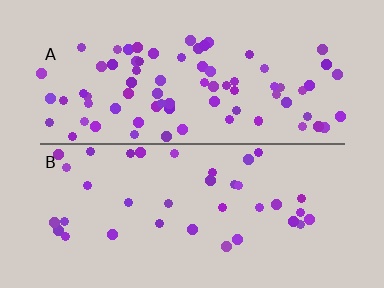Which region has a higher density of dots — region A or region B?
A (the top).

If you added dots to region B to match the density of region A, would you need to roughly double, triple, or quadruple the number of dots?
Approximately double.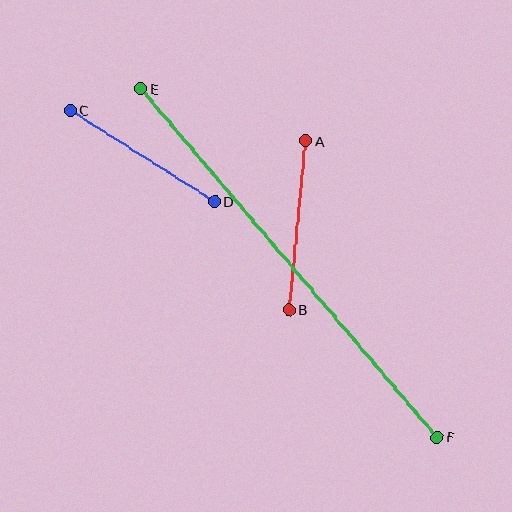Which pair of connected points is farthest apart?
Points E and F are farthest apart.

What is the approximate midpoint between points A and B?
The midpoint is at approximately (297, 225) pixels.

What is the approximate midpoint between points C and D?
The midpoint is at approximately (143, 156) pixels.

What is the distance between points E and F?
The distance is approximately 457 pixels.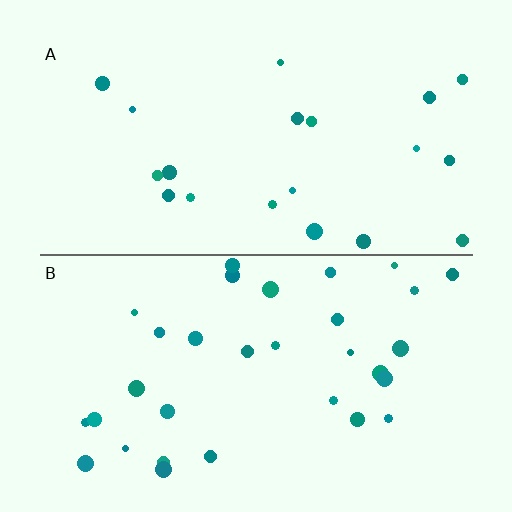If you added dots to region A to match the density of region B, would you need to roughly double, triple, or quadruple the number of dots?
Approximately double.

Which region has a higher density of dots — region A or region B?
B (the bottom).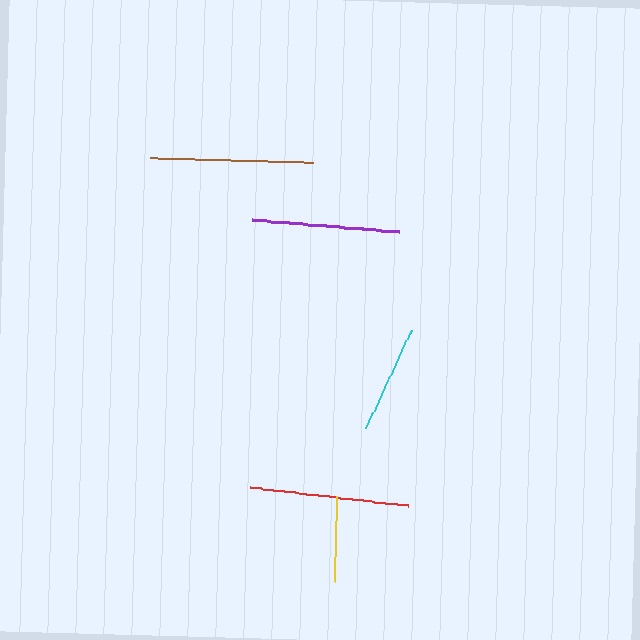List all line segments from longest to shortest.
From longest to shortest: brown, red, purple, cyan, yellow.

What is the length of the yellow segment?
The yellow segment is approximately 86 pixels long.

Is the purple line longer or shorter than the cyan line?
The purple line is longer than the cyan line.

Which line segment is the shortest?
The yellow line is the shortest at approximately 86 pixels.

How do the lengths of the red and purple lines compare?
The red and purple lines are approximately the same length.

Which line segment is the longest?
The brown line is the longest at approximately 163 pixels.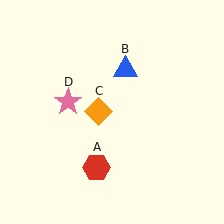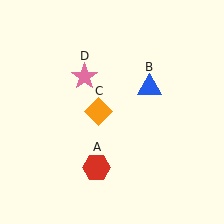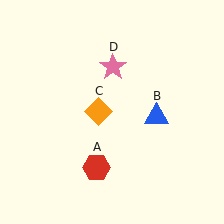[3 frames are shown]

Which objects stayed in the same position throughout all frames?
Red hexagon (object A) and orange diamond (object C) remained stationary.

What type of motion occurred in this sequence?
The blue triangle (object B), pink star (object D) rotated clockwise around the center of the scene.